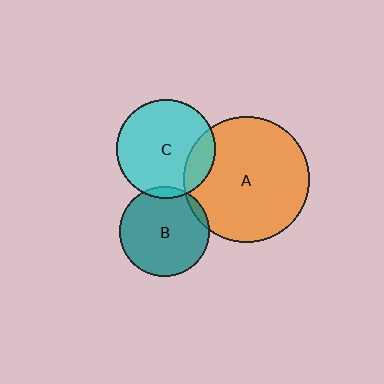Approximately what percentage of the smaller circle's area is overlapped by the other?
Approximately 20%.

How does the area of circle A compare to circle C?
Approximately 1.6 times.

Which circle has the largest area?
Circle A (orange).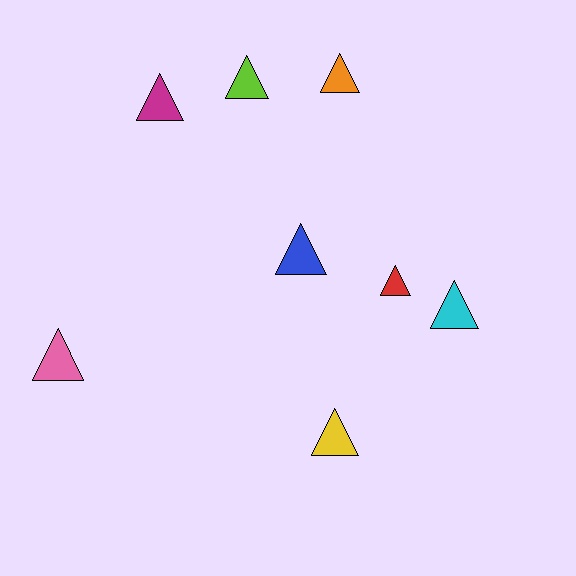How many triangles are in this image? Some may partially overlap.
There are 8 triangles.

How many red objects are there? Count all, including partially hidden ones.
There is 1 red object.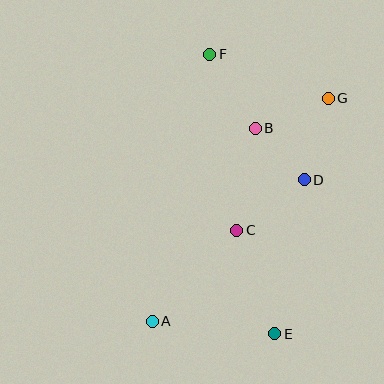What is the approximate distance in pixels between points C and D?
The distance between C and D is approximately 84 pixels.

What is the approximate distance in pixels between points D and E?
The distance between D and E is approximately 157 pixels.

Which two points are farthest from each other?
Points E and F are farthest from each other.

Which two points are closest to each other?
Points B and D are closest to each other.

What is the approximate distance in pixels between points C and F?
The distance between C and F is approximately 178 pixels.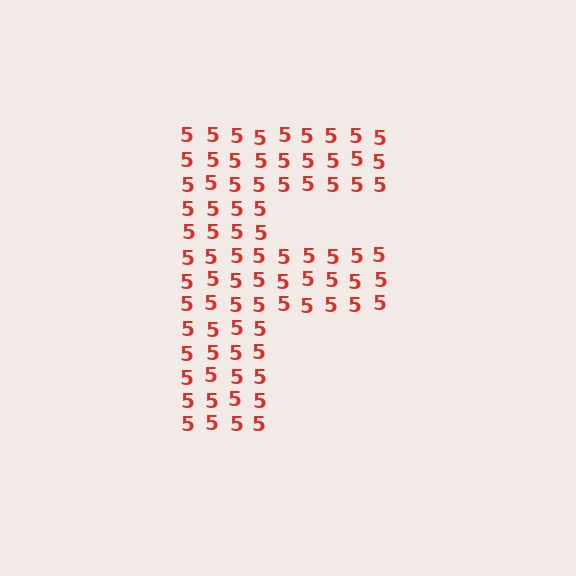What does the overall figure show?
The overall figure shows the letter F.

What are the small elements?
The small elements are digit 5's.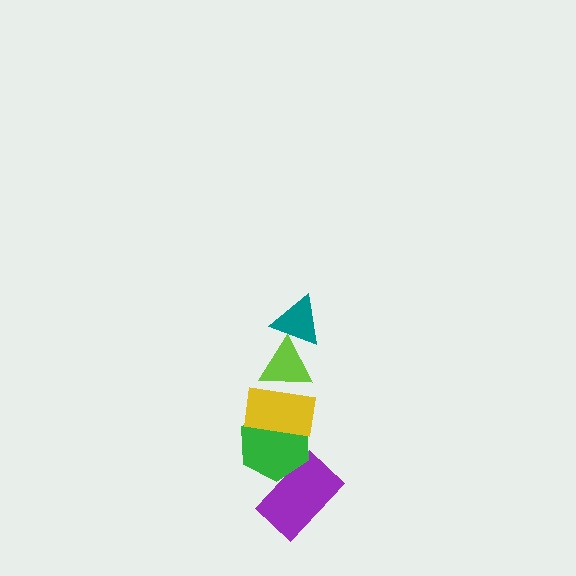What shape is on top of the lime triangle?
The teal triangle is on top of the lime triangle.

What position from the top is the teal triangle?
The teal triangle is 1st from the top.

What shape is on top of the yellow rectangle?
The lime triangle is on top of the yellow rectangle.